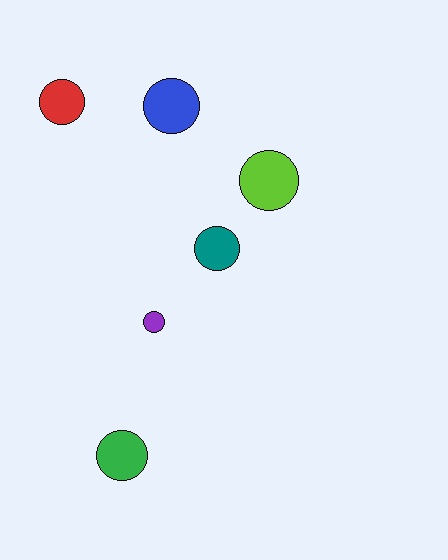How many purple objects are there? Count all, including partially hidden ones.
There is 1 purple object.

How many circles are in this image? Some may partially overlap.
There are 6 circles.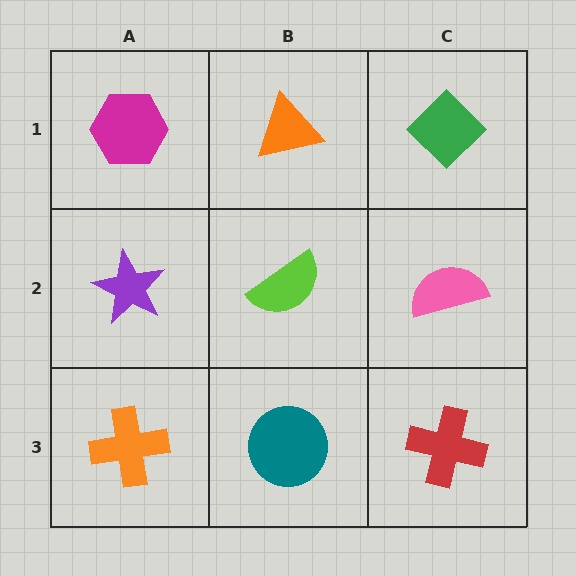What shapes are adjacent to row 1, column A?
A purple star (row 2, column A), an orange triangle (row 1, column B).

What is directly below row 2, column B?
A teal circle.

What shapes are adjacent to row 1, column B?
A lime semicircle (row 2, column B), a magenta hexagon (row 1, column A), a green diamond (row 1, column C).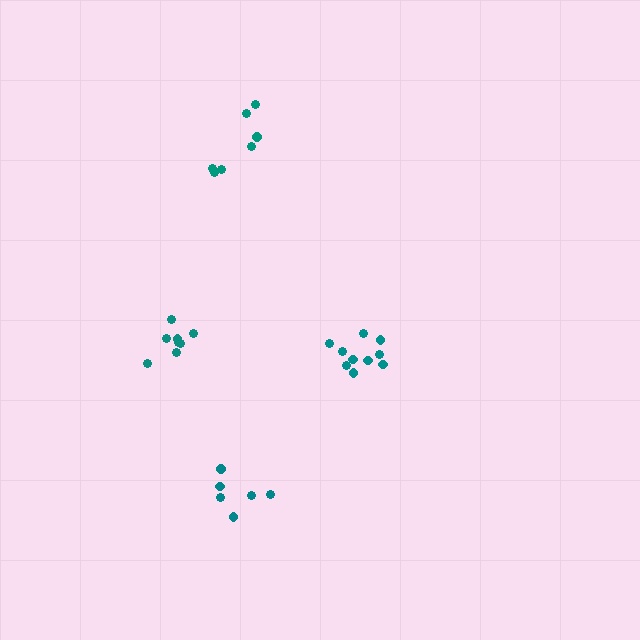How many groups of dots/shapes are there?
There are 4 groups.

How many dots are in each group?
Group 1: 10 dots, Group 2: 7 dots, Group 3: 8 dots, Group 4: 6 dots (31 total).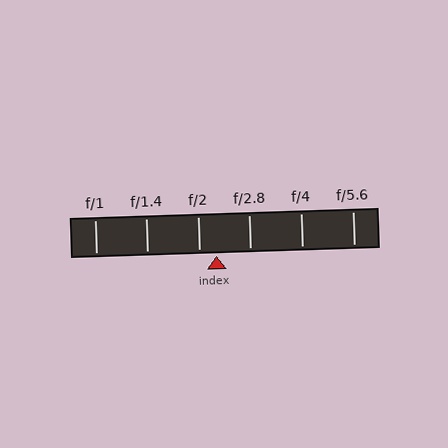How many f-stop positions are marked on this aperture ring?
There are 6 f-stop positions marked.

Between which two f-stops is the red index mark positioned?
The index mark is between f/2 and f/2.8.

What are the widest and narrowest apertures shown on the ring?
The widest aperture shown is f/1 and the narrowest is f/5.6.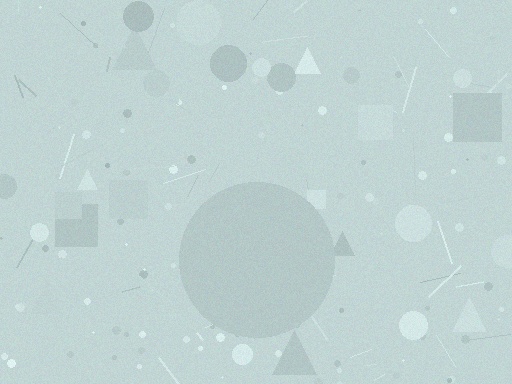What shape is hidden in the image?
A circle is hidden in the image.